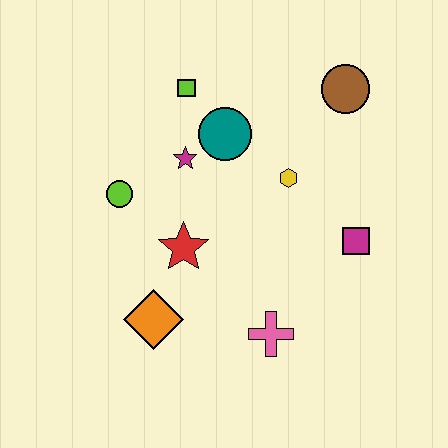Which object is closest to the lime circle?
The magenta star is closest to the lime circle.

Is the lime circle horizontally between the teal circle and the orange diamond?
No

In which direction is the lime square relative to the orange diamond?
The lime square is above the orange diamond.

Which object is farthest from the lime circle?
The brown circle is farthest from the lime circle.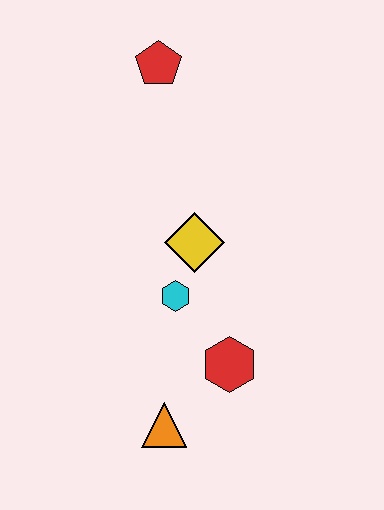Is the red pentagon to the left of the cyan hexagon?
Yes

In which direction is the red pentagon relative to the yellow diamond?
The red pentagon is above the yellow diamond.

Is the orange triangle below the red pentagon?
Yes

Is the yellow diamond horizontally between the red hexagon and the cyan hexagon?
Yes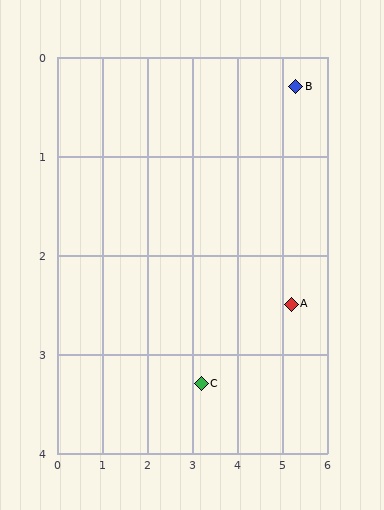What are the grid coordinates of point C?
Point C is at approximately (3.2, 3.3).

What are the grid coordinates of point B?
Point B is at approximately (5.3, 0.3).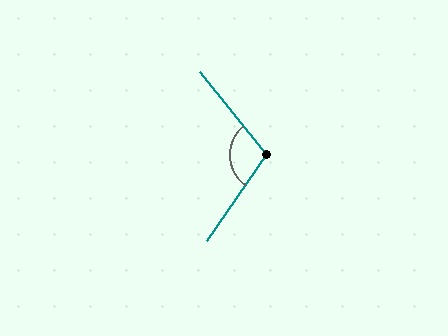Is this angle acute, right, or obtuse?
It is obtuse.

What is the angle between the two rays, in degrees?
Approximately 106 degrees.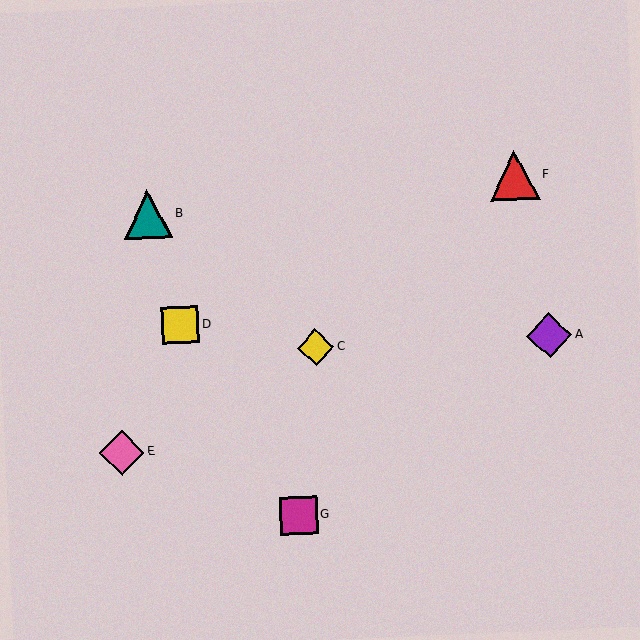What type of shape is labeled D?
Shape D is a yellow square.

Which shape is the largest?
The red triangle (labeled F) is the largest.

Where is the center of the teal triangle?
The center of the teal triangle is at (148, 214).